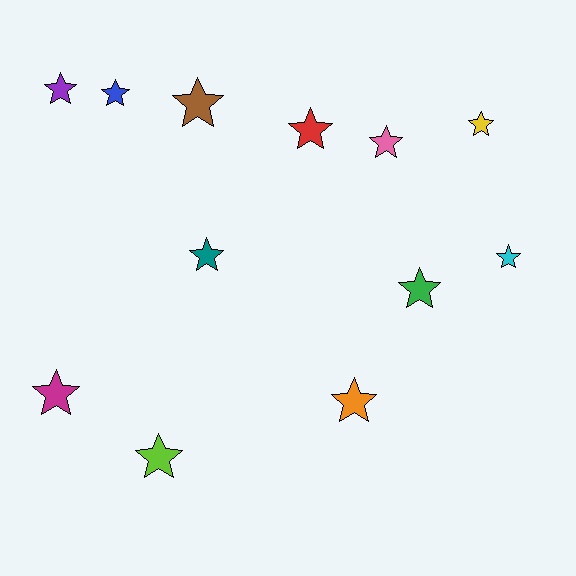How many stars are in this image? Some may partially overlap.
There are 12 stars.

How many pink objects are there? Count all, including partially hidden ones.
There is 1 pink object.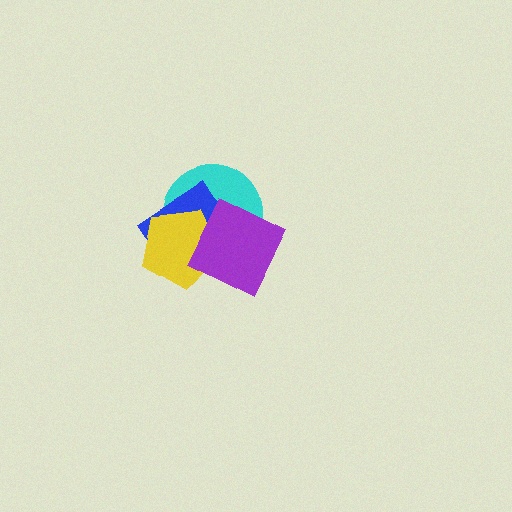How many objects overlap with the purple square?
3 objects overlap with the purple square.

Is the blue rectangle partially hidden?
Yes, it is partially covered by another shape.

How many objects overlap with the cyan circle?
3 objects overlap with the cyan circle.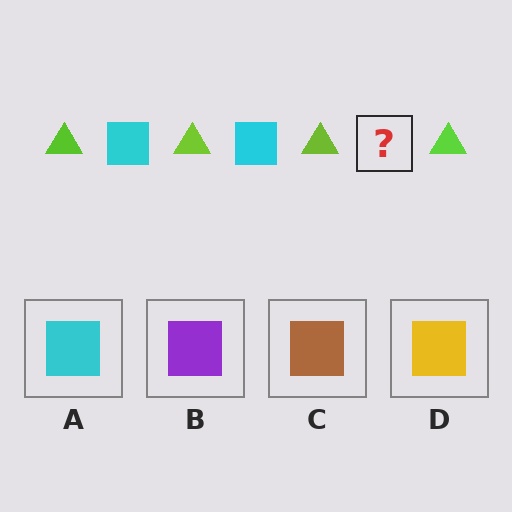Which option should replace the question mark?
Option A.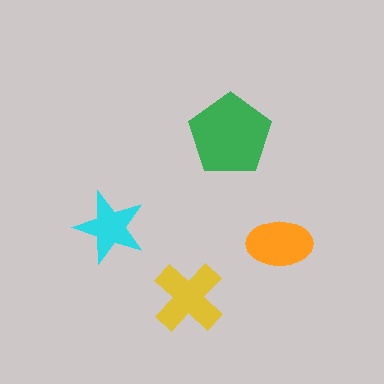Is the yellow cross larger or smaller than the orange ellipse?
Larger.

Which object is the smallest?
The cyan star.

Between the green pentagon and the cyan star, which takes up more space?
The green pentagon.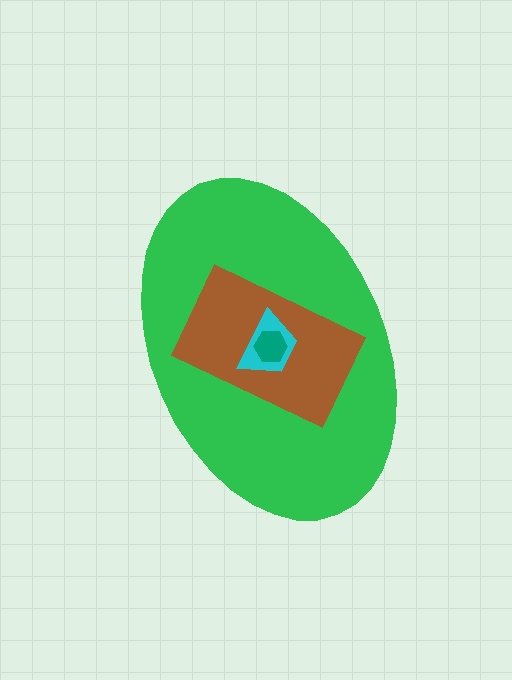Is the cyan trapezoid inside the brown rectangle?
Yes.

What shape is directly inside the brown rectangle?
The cyan trapezoid.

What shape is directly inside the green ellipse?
The brown rectangle.